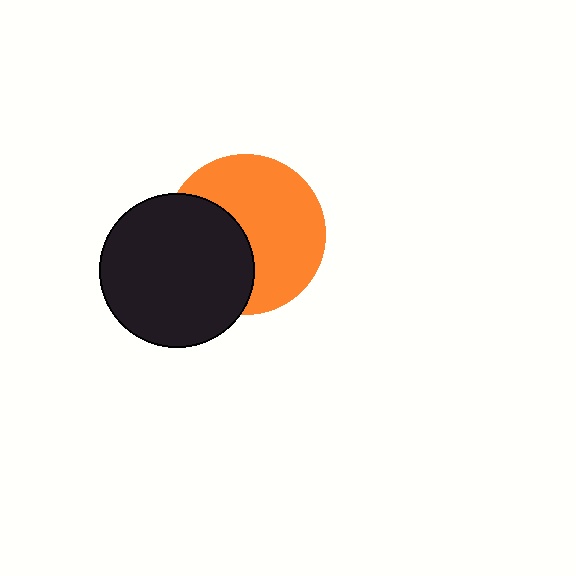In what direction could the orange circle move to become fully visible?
The orange circle could move right. That would shift it out from behind the black circle entirely.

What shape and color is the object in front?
The object in front is a black circle.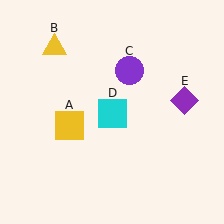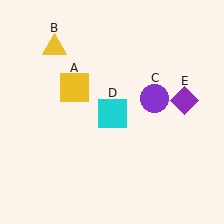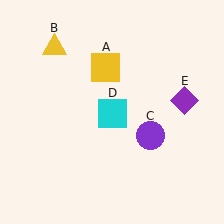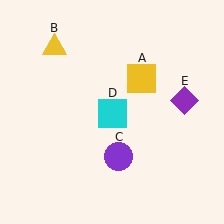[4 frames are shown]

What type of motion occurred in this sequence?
The yellow square (object A), purple circle (object C) rotated clockwise around the center of the scene.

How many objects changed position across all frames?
2 objects changed position: yellow square (object A), purple circle (object C).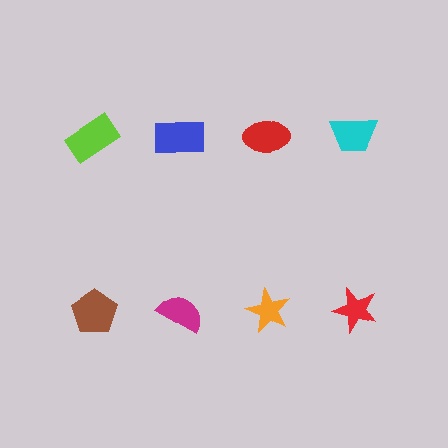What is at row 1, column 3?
A red ellipse.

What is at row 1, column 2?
A blue rectangle.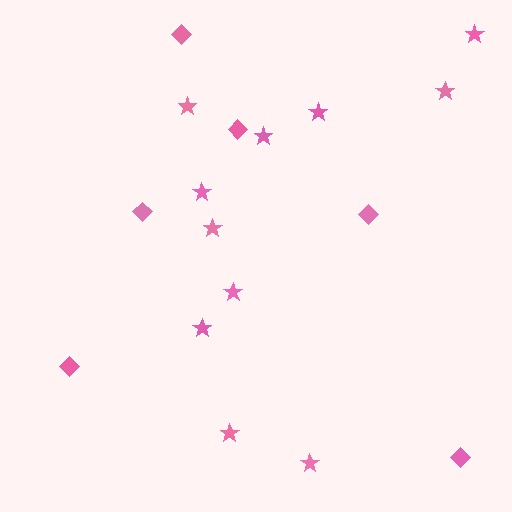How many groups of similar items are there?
There are 2 groups: one group of stars (11) and one group of diamonds (6).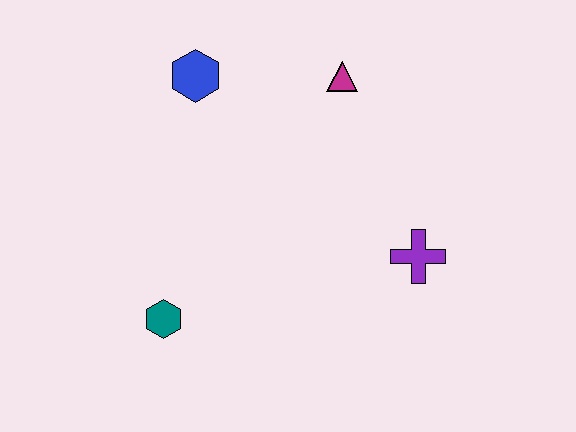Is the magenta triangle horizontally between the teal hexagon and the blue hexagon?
No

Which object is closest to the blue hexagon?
The magenta triangle is closest to the blue hexagon.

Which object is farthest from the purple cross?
The blue hexagon is farthest from the purple cross.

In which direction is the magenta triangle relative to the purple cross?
The magenta triangle is above the purple cross.